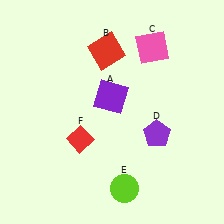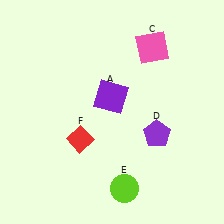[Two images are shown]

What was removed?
The red square (B) was removed in Image 2.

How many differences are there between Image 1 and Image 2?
There is 1 difference between the two images.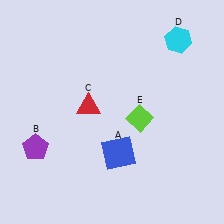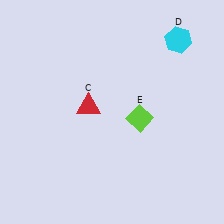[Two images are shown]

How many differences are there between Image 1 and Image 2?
There are 2 differences between the two images.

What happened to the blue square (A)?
The blue square (A) was removed in Image 2. It was in the bottom-right area of Image 1.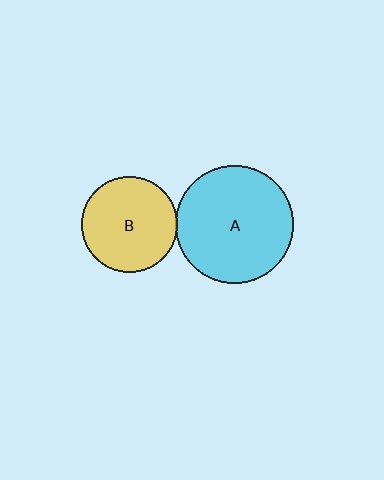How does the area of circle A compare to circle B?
Approximately 1.5 times.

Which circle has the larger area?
Circle A (cyan).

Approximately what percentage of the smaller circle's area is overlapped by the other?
Approximately 5%.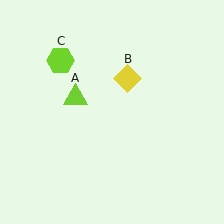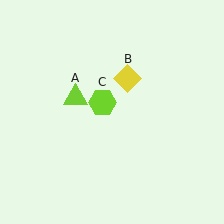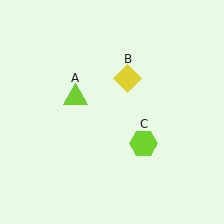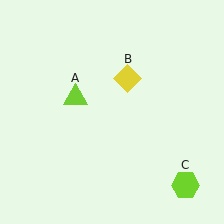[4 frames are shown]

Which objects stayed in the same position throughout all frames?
Lime triangle (object A) and yellow diamond (object B) remained stationary.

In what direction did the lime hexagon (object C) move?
The lime hexagon (object C) moved down and to the right.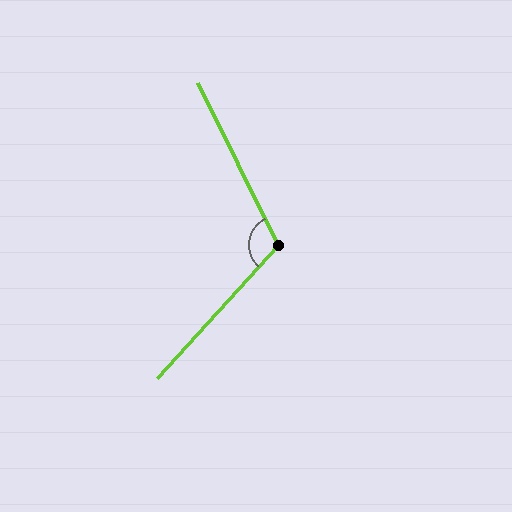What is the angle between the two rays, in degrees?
Approximately 112 degrees.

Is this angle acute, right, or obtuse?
It is obtuse.